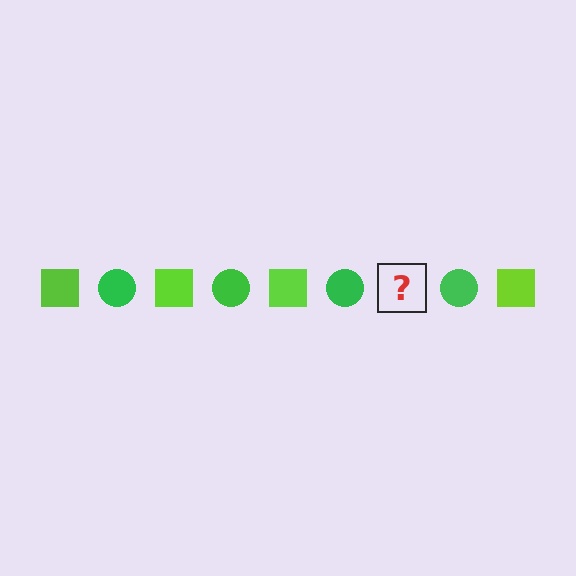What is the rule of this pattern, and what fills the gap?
The rule is that the pattern alternates between lime square and green circle. The gap should be filled with a lime square.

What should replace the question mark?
The question mark should be replaced with a lime square.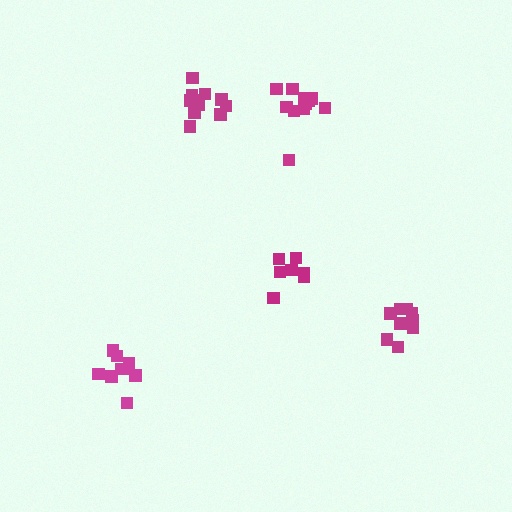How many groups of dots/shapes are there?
There are 5 groups.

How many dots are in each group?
Group 1: 7 dots, Group 2: 9 dots, Group 3: 11 dots, Group 4: 9 dots, Group 5: 13 dots (49 total).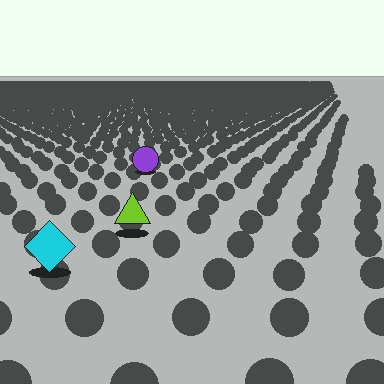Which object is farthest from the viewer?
The purple circle is farthest from the viewer. It appears smaller and the ground texture around it is denser.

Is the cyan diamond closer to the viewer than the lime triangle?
Yes. The cyan diamond is closer — you can tell from the texture gradient: the ground texture is coarser near it.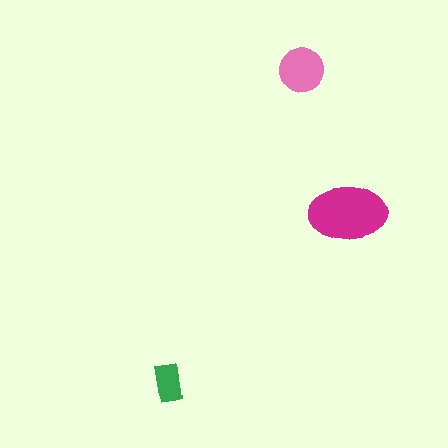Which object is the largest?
The magenta ellipse.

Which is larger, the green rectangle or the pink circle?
The pink circle.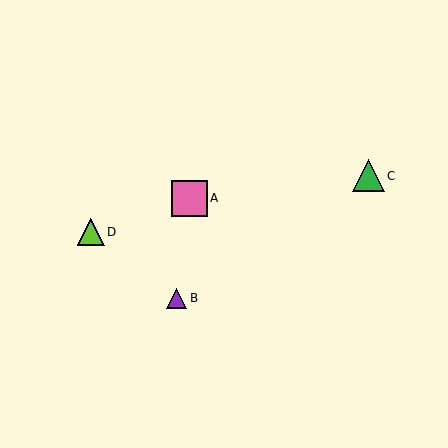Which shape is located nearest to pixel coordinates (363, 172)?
The green triangle (labeled C) at (368, 176) is nearest to that location.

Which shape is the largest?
The pink square (labeled A) is the largest.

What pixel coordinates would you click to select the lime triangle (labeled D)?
Click at (91, 232) to select the lime triangle D.